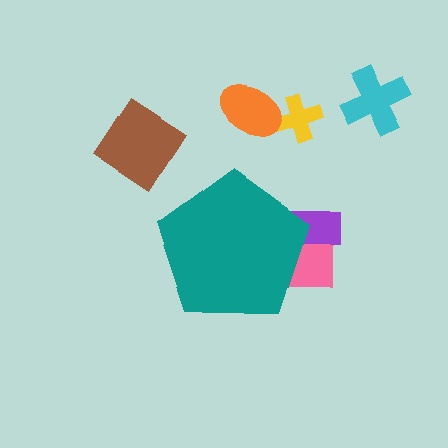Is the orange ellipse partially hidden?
No, the orange ellipse is fully visible.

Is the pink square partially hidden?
Yes, the pink square is partially hidden behind the teal pentagon.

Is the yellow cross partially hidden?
No, the yellow cross is fully visible.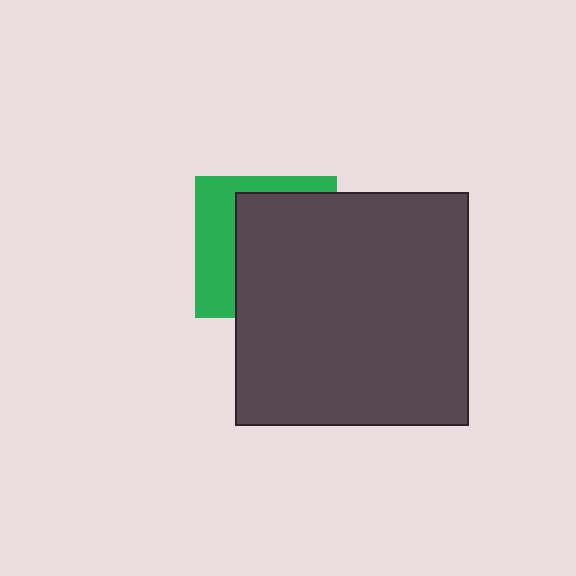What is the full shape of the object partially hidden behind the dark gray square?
The partially hidden object is a green square.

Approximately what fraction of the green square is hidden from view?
Roughly 64% of the green square is hidden behind the dark gray square.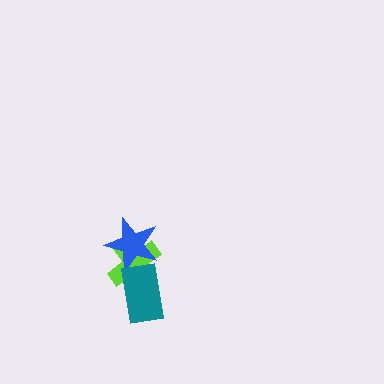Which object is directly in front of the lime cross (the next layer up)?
The blue star is directly in front of the lime cross.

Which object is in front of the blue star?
The teal rectangle is in front of the blue star.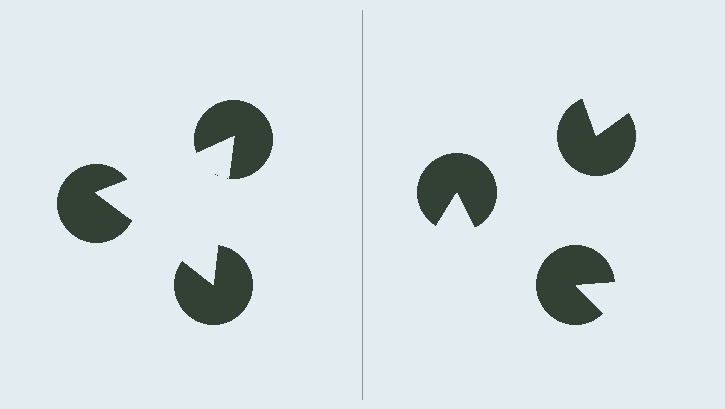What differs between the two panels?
The pac-man discs are positioned identically on both sides; only the wedge orientations differ. On the left they align to a triangle; on the right they are misaligned.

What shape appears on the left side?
An illusory triangle.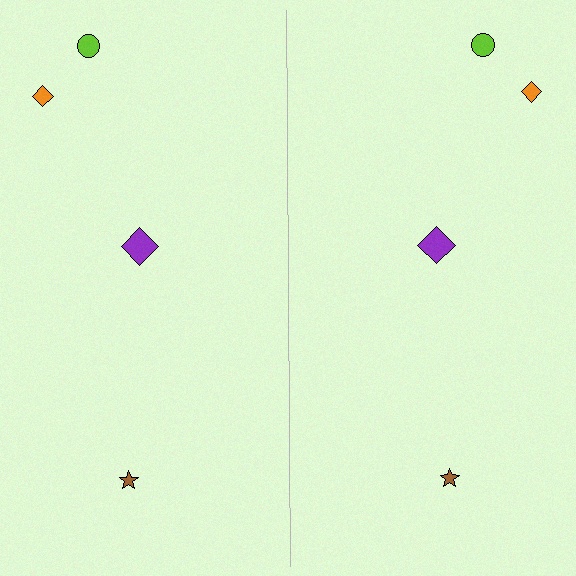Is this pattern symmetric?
Yes, this pattern has bilateral (reflection) symmetry.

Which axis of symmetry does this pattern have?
The pattern has a vertical axis of symmetry running through the center of the image.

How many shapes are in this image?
There are 8 shapes in this image.